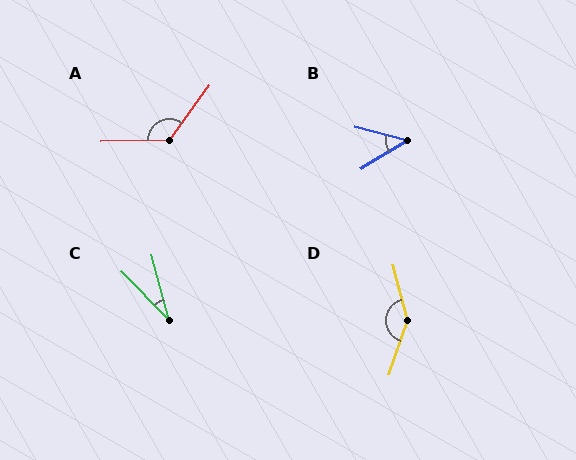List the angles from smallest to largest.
C (30°), B (45°), A (127°), D (146°).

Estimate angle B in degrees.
Approximately 45 degrees.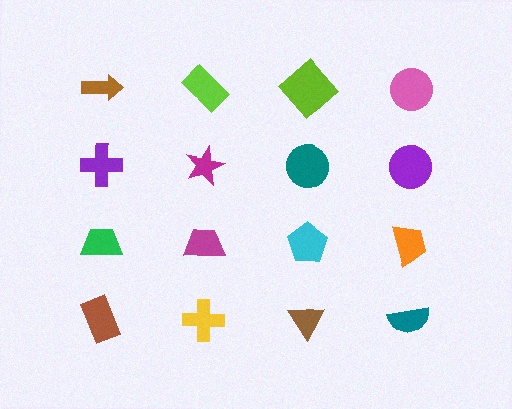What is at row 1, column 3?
A lime diamond.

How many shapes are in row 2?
4 shapes.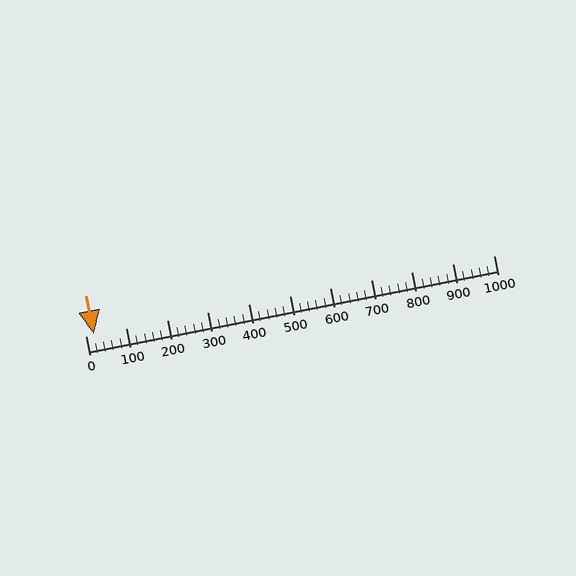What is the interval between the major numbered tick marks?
The major tick marks are spaced 100 units apart.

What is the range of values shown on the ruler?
The ruler shows values from 0 to 1000.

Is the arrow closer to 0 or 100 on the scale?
The arrow is closer to 0.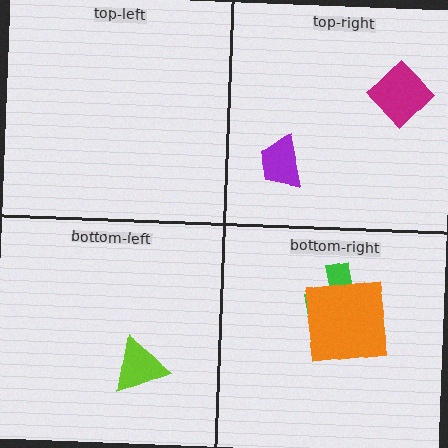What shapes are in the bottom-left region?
The lime triangle.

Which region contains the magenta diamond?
The top-right region.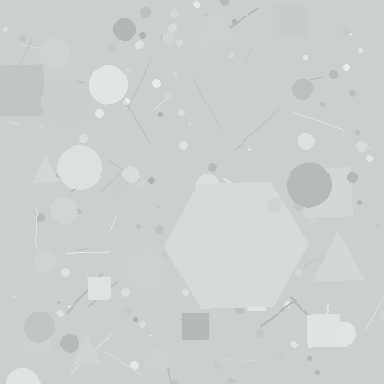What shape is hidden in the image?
A hexagon is hidden in the image.